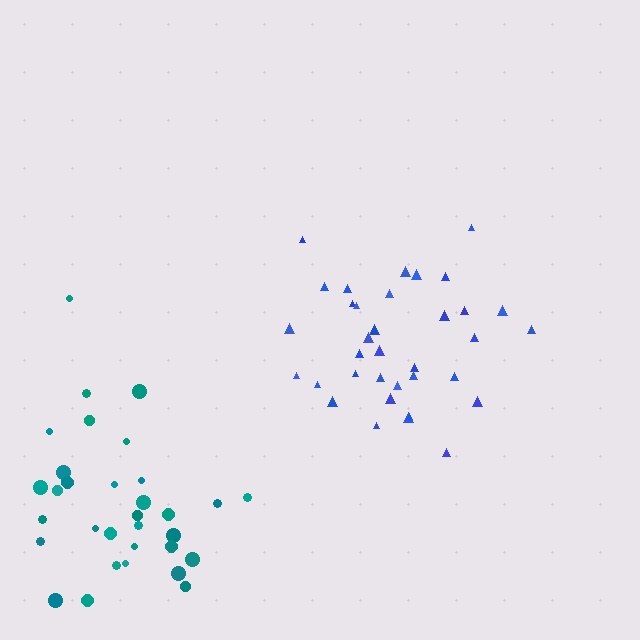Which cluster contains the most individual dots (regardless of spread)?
Blue (35).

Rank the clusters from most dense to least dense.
blue, teal.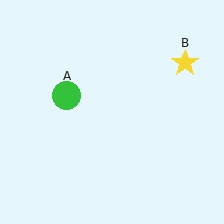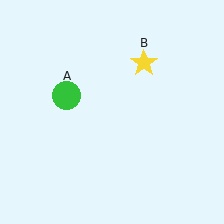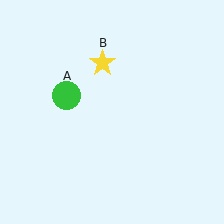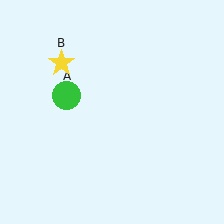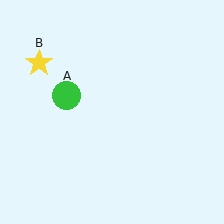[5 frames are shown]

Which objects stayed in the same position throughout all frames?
Green circle (object A) remained stationary.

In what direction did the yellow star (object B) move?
The yellow star (object B) moved left.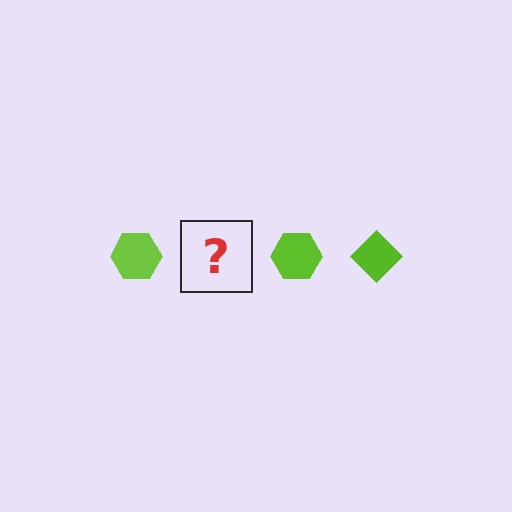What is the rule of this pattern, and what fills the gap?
The rule is that the pattern cycles through hexagon, diamond shapes in lime. The gap should be filled with a lime diamond.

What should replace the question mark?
The question mark should be replaced with a lime diamond.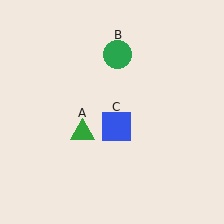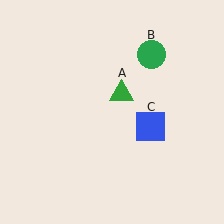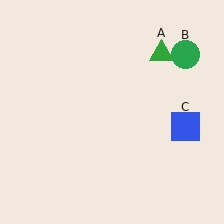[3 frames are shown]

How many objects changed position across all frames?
3 objects changed position: green triangle (object A), green circle (object B), blue square (object C).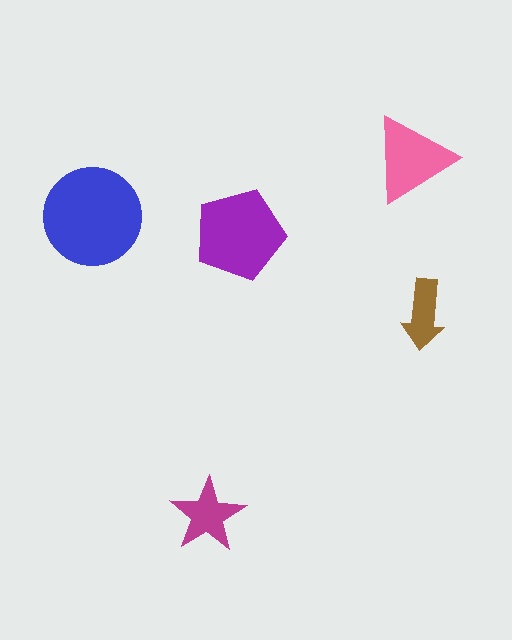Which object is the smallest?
The brown arrow.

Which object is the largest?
The blue circle.